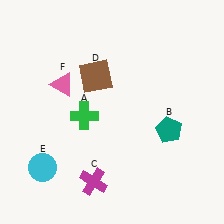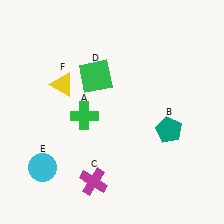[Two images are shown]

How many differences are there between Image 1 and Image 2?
There are 2 differences between the two images.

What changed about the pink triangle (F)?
In Image 1, F is pink. In Image 2, it changed to yellow.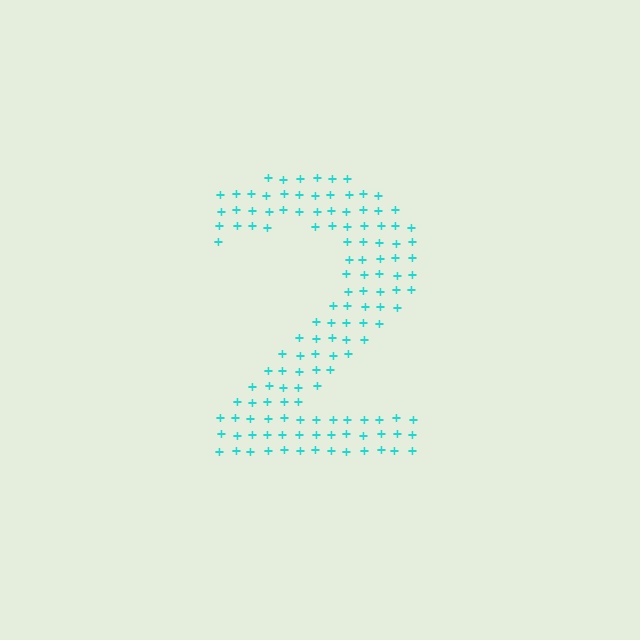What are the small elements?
The small elements are plus signs.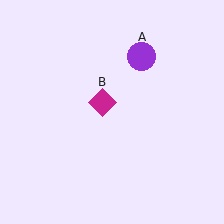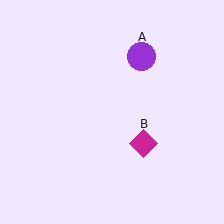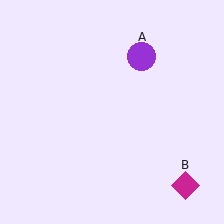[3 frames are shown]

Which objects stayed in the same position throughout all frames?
Purple circle (object A) remained stationary.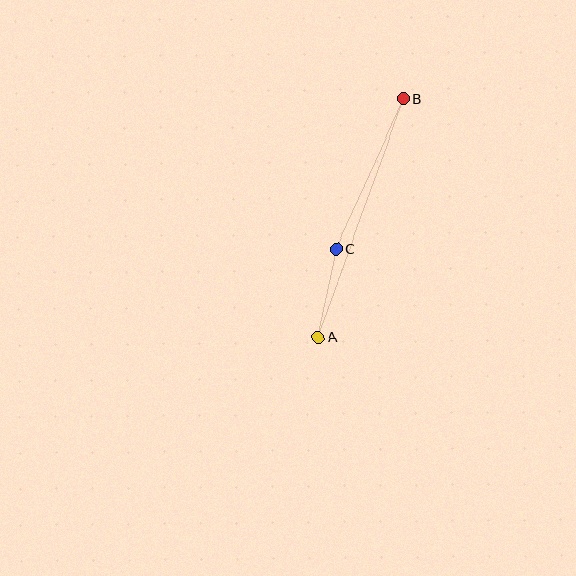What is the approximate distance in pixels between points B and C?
The distance between B and C is approximately 165 pixels.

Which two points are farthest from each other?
Points A and B are farthest from each other.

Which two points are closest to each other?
Points A and C are closest to each other.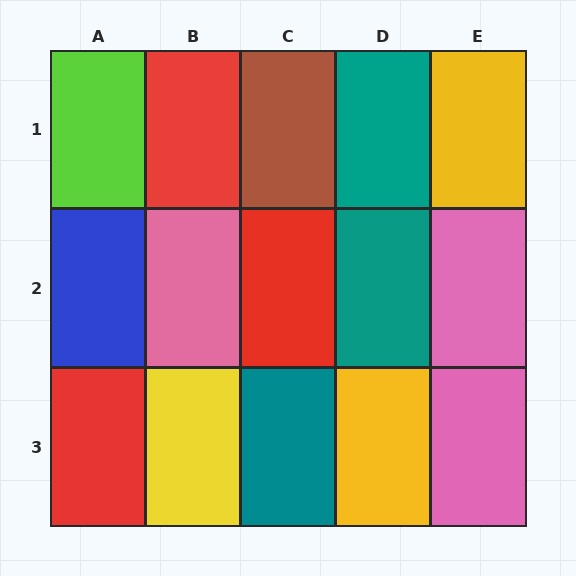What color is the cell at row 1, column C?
Brown.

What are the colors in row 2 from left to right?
Blue, pink, red, teal, pink.